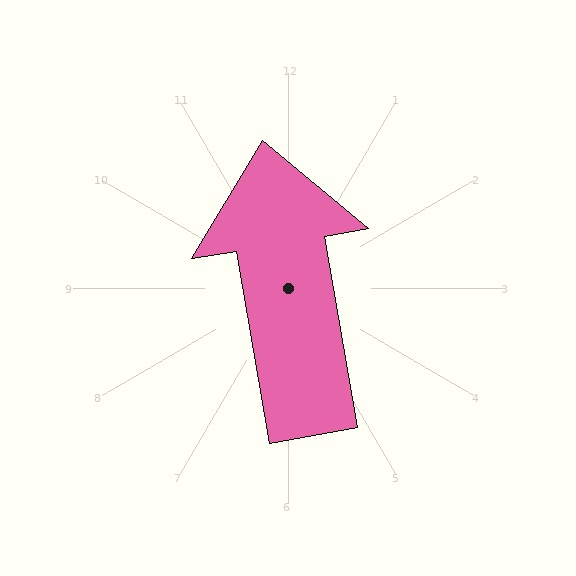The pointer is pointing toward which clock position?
Roughly 12 o'clock.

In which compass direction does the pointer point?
North.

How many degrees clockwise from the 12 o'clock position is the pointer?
Approximately 350 degrees.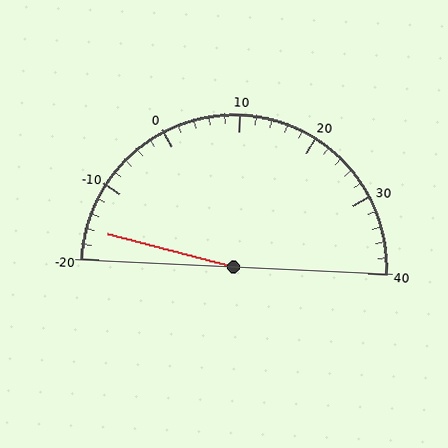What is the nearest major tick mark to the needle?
The nearest major tick mark is -20.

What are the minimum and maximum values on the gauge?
The gauge ranges from -20 to 40.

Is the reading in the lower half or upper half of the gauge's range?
The reading is in the lower half of the range (-20 to 40).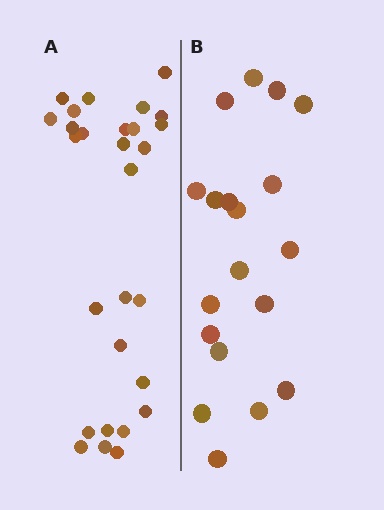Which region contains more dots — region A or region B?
Region A (the left region) has more dots.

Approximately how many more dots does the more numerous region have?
Region A has roughly 8 or so more dots than region B.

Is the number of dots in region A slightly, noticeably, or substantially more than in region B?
Region A has substantially more. The ratio is roughly 1.5 to 1.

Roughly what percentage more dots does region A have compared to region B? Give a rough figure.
About 45% more.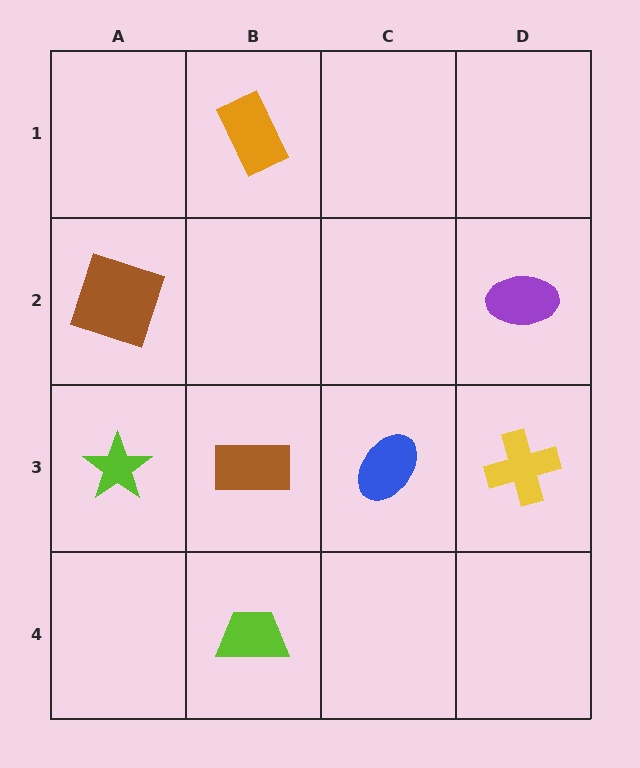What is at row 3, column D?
A yellow cross.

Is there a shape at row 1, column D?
No, that cell is empty.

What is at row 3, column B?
A brown rectangle.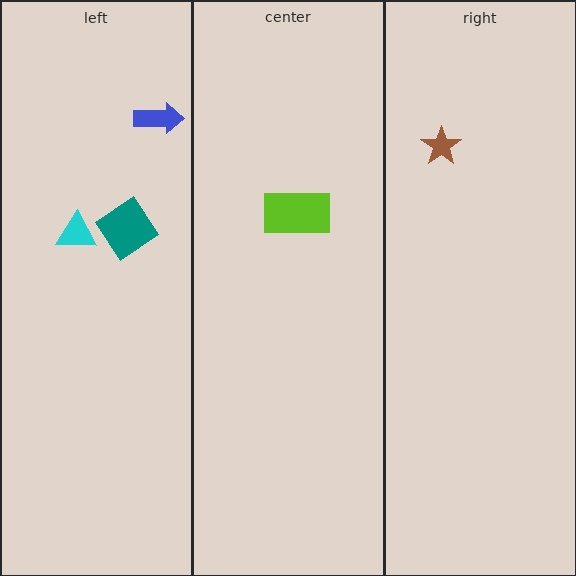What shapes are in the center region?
The lime rectangle.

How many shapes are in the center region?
1.